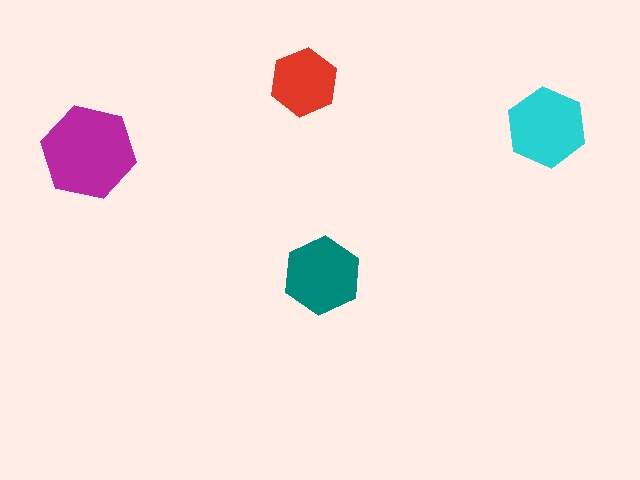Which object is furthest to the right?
The cyan hexagon is rightmost.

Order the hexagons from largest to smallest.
the magenta one, the cyan one, the teal one, the red one.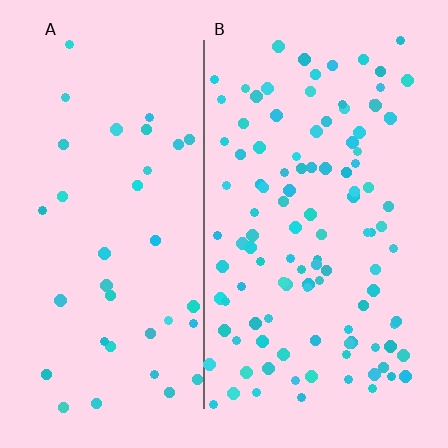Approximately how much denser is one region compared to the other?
Approximately 3.0× — region B over region A.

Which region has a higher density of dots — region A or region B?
B (the right).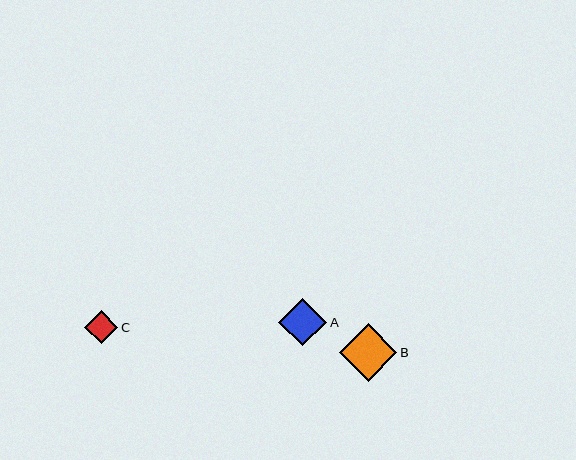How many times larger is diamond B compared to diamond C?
Diamond B is approximately 1.7 times the size of diamond C.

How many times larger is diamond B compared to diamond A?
Diamond B is approximately 1.2 times the size of diamond A.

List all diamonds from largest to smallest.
From largest to smallest: B, A, C.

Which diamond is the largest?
Diamond B is the largest with a size of approximately 57 pixels.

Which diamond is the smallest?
Diamond C is the smallest with a size of approximately 33 pixels.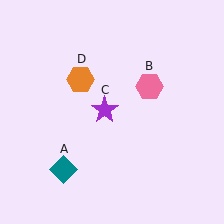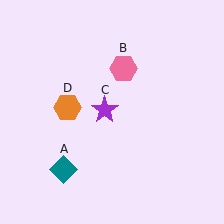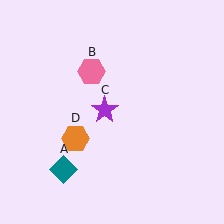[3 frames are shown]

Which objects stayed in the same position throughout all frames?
Teal diamond (object A) and purple star (object C) remained stationary.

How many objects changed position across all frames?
2 objects changed position: pink hexagon (object B), orange hexagon (object D).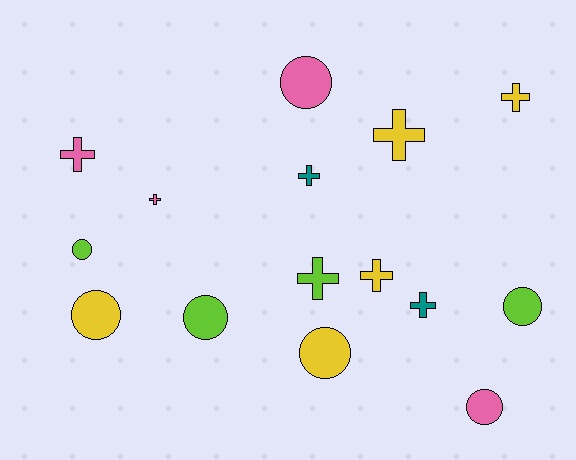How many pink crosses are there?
There are 2 pink crosses.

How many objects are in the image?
There are 15 objects.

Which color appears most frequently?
Yellow, with 5 objects.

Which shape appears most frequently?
Cross, with 8 objects.